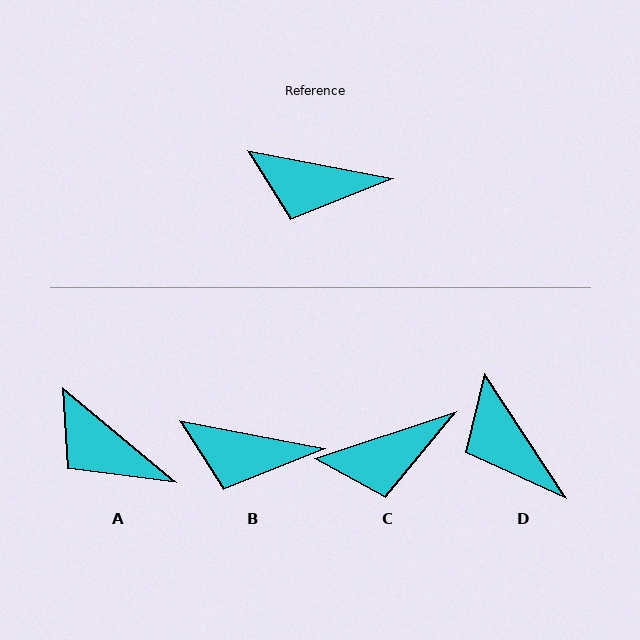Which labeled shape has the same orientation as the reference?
B.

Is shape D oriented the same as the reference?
No, it is off by about 46 degrees.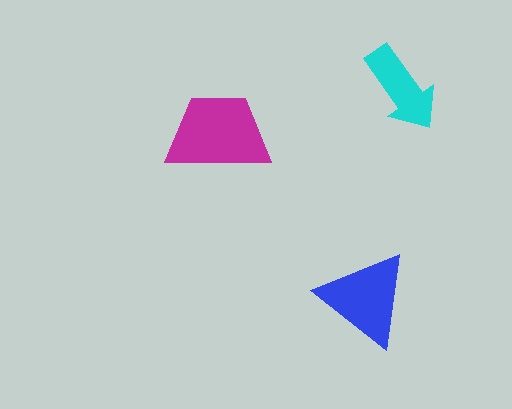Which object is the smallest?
The cyan arrow.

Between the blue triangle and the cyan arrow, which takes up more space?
The blue triangle.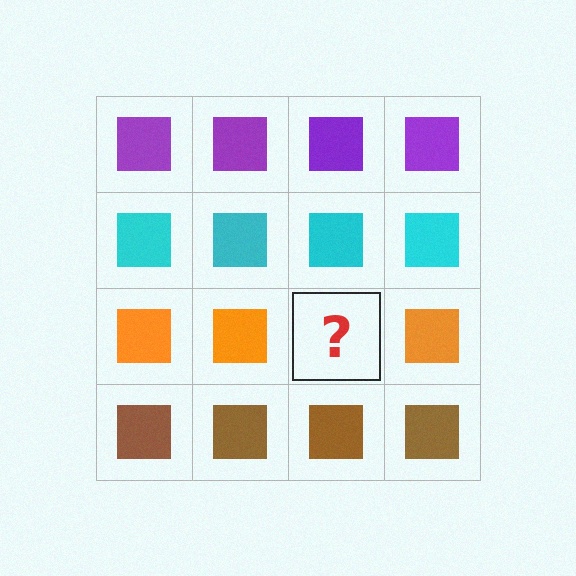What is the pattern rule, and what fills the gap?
The rule is that each row has a consistent color. The gap should be filled with an orange square.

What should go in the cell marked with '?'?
The missing cell should contain an orange square.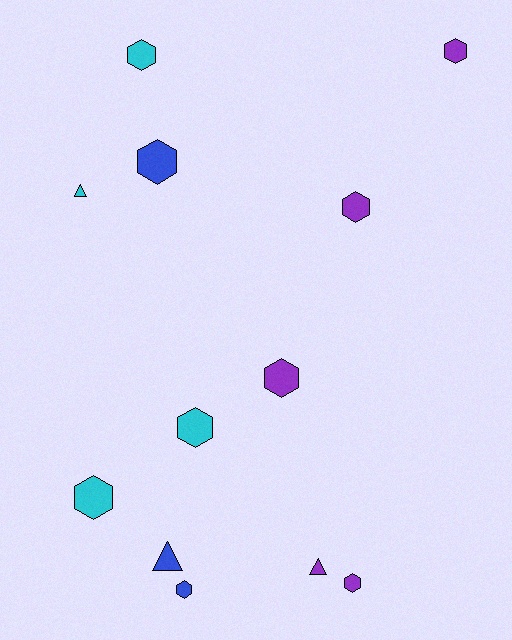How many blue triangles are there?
There is 1 blue triangle.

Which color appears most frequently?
Purple, with 5 objects.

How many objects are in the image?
There are 12 objects.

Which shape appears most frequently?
Hexagon, with 9 objects.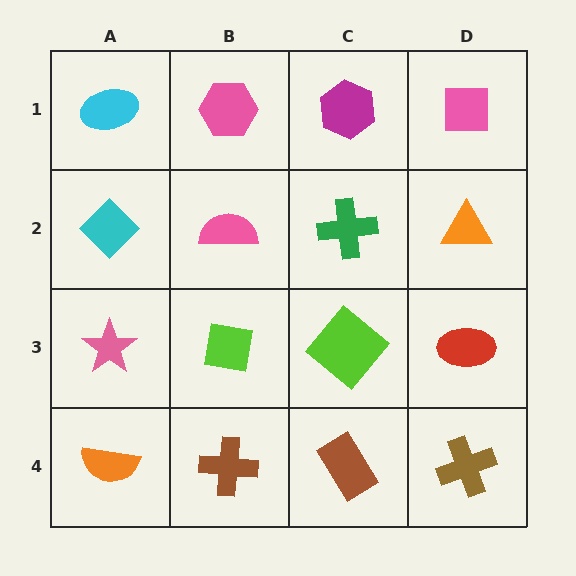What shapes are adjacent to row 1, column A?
A cyan diamond (row 2, column A), a pink hexagon (row 1, column B).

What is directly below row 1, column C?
A green cross.